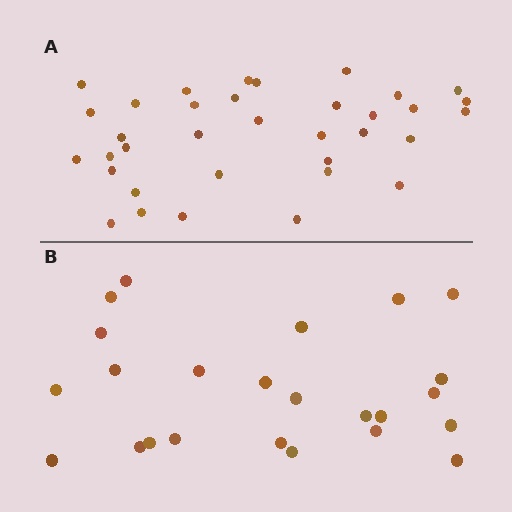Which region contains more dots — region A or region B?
Region A (the top region) has more dots.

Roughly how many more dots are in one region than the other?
Region A has roughly 12 or so more dots than region B.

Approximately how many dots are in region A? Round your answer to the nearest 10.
About 40 dots. (The exact count is 35, which rounds to 40.)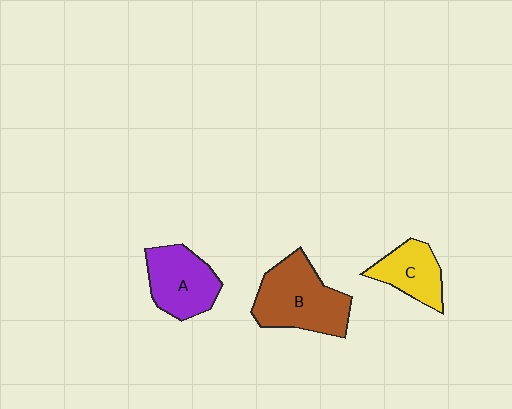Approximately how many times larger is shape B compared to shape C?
Approximately 1.7 times.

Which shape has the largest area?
Shape B (brown).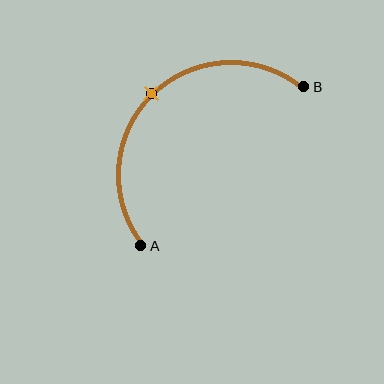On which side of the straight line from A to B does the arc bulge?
The arc bulges above and to the left of the straight line connecting A and B.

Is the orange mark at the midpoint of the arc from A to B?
Yes. The orange mark lies on the arc at equal arc-length from both A and B — it is the arc midpoint.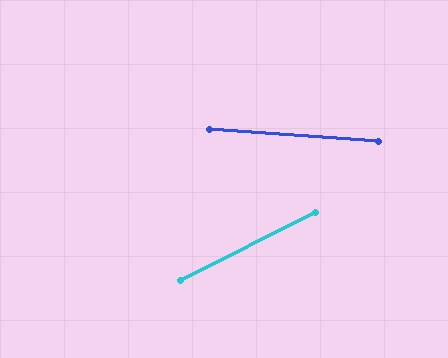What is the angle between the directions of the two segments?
Approximately 31 degrees.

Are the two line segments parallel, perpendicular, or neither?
Neither parallel nor perpendicular — they differ by about 31°.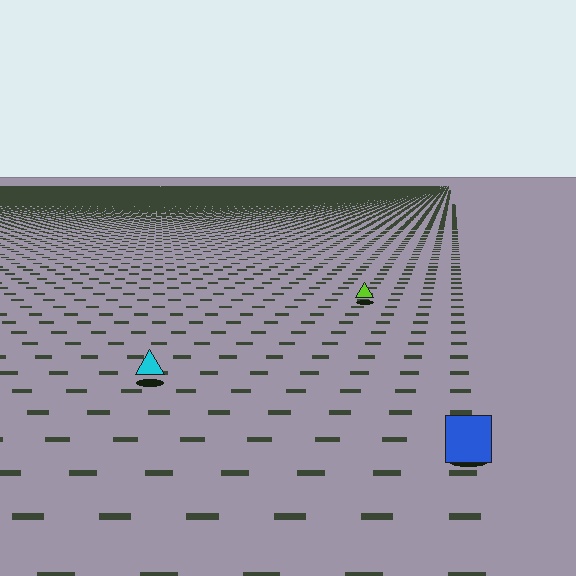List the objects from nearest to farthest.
From nearest to farthest: the blue square, the cyan triangle, the lime triangle.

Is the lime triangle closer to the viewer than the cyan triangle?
No. The cyan triangle is closer — you can tell from the texture gradient: the ground texture is coarser near it.